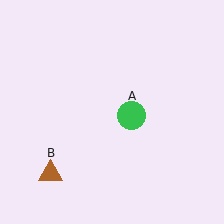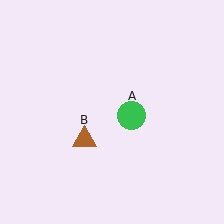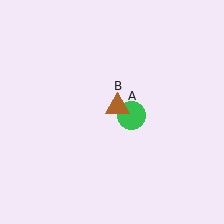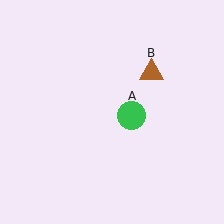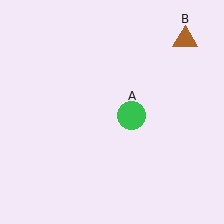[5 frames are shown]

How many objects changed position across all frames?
1 object changed position: brown triangle (object B).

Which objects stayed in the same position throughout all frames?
Green circle (object A) remained stationary.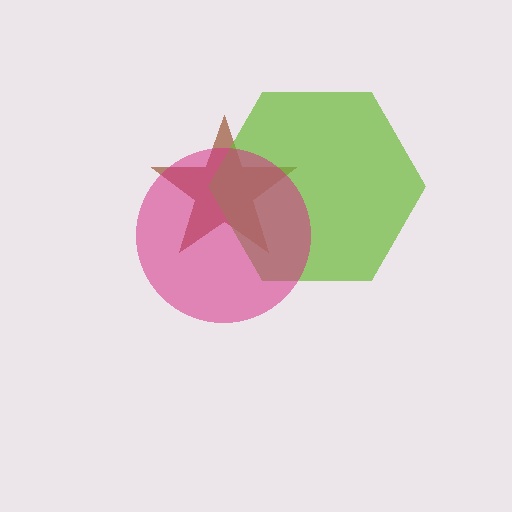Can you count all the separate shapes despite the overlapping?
Yes, there are 3 separate shapes.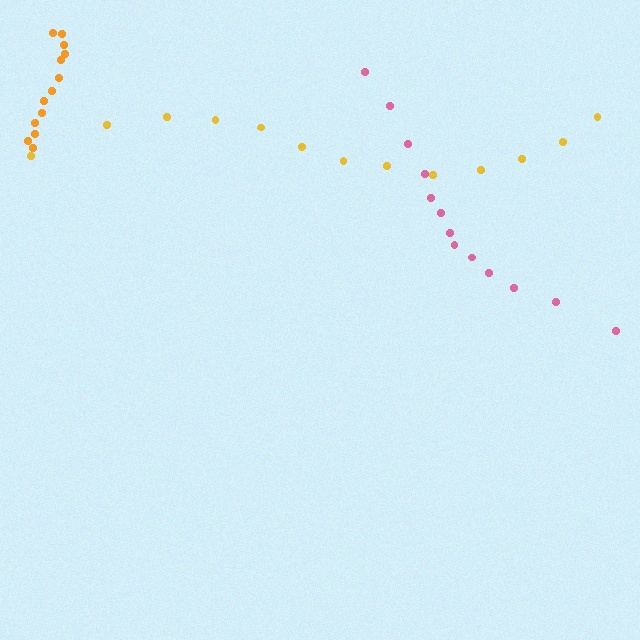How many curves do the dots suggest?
There are 3 distinct paths.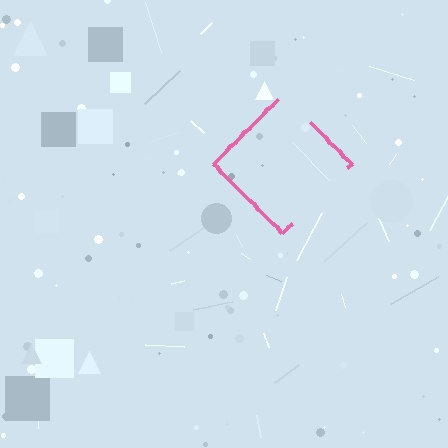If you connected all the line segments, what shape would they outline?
They would outline a diamond.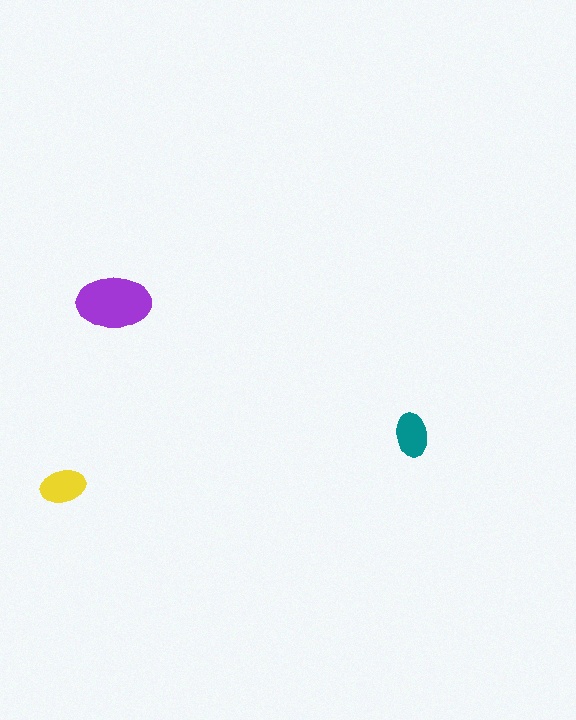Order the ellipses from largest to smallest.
the purple one, the yellow one, the teal one.